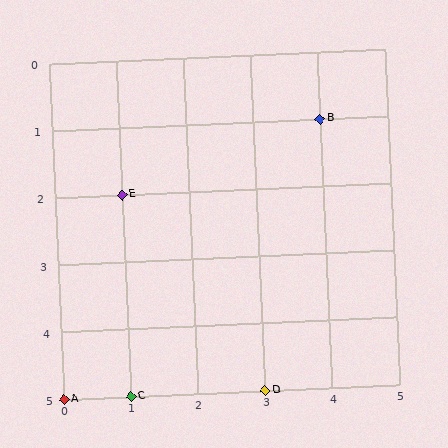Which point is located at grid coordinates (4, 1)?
Point B is at (4, 1).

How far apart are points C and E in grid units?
Points C and E are 3 rows apart.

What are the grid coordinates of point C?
Point C is at grid coordinates (1, 5).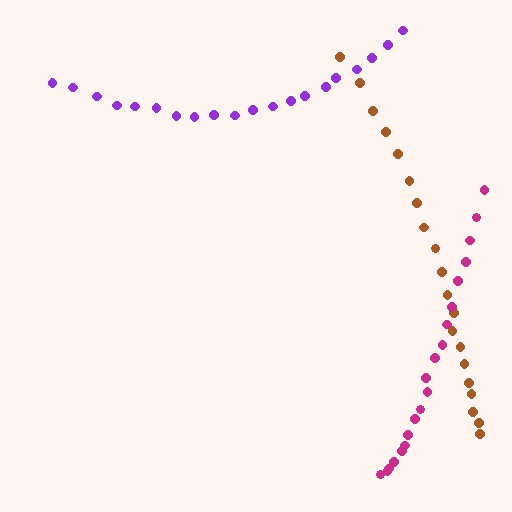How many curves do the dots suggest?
There are 3 distinct paths.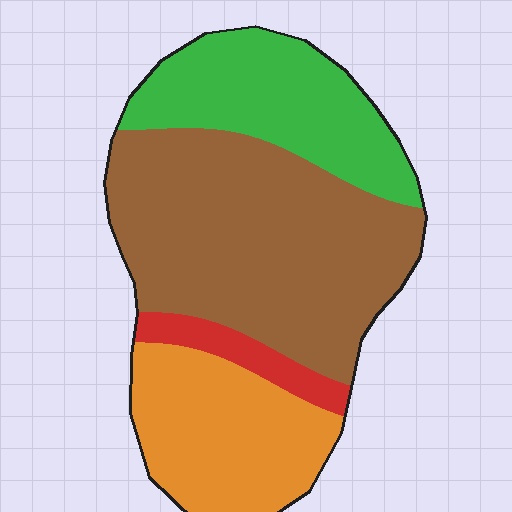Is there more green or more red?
Green.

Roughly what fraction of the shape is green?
Green covers roughly 25% of the shape.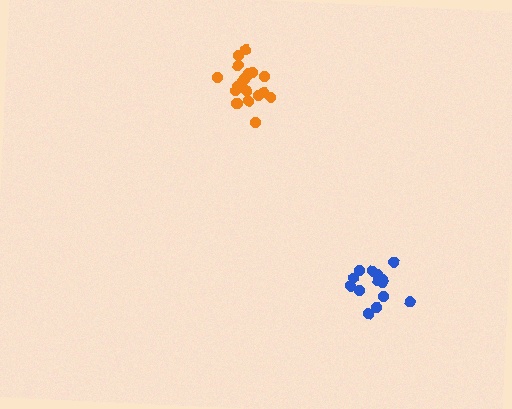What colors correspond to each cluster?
The clusters are colored: orange, blue.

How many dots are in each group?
Group 1: 19 dots, Group 2: 14 dots (33 total).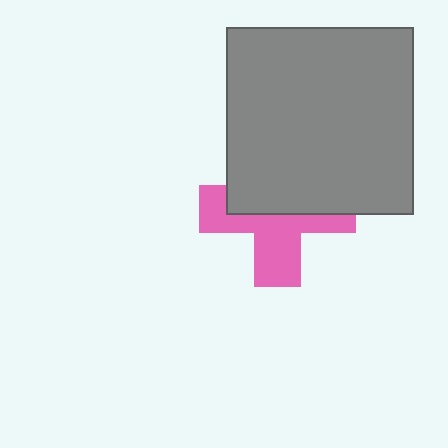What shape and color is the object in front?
The object in front is a gray square.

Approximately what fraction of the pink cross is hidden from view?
Roughly 52% of the pink cross is hidden behind the gray square.